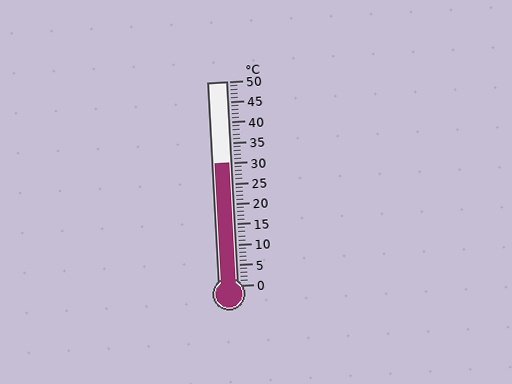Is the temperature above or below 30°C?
The temperature is at 30°C.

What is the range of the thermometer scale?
The thermometer scale ranges from 0°C to 50°C.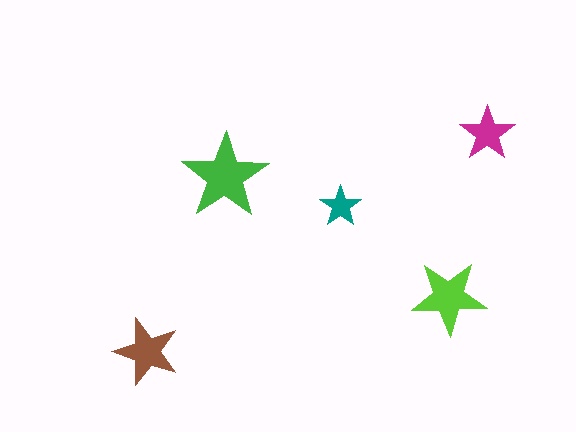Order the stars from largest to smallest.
the green one, the lime one, the brown one, the magenta one, the teal one.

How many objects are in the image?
There are 5 objects in the image.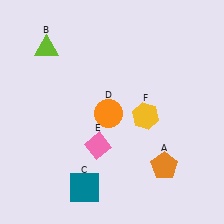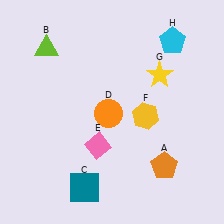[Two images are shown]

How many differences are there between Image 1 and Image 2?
There are 2 differences between the two images.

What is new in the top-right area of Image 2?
A yellow star (G) was added in the top-right area of Image 2.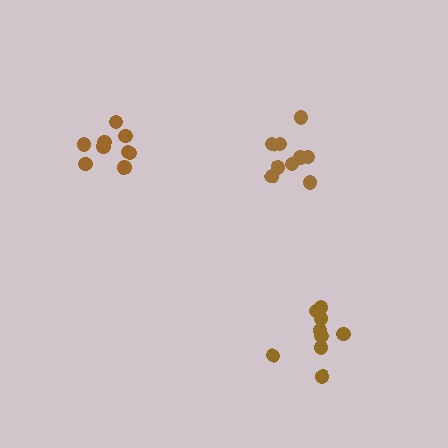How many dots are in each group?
Group 1: 9 dots, Group 2: 9 dots, Group 3: 9 dots (27 total).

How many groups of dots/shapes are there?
There are 3 groups.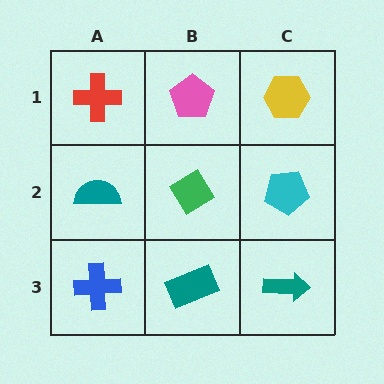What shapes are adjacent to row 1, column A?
A teal semicircle (row 2, column A), a pink pentagon (row 1, column B).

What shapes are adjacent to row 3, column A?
A teal semicircle (row 2, column A), a teal rectangle (row 3, column B).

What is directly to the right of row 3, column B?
A teal arrow.